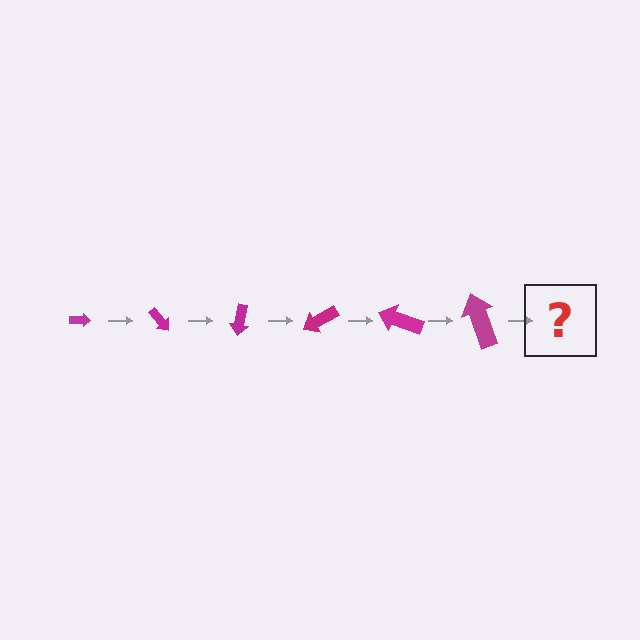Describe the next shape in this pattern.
It should be an arrow, larger than the previous one and rotated 300 degrees from the start.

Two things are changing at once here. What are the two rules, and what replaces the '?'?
The two rules are that the arrow grows larger each step and it rotates 50 degrees each step. The '?' should be an arrow, larger than the previous one and rotated 300 degrees from the start.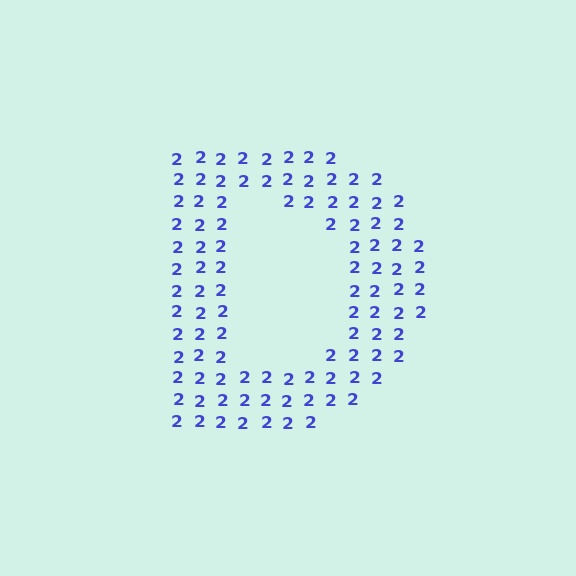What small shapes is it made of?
It is made of small digit 2's.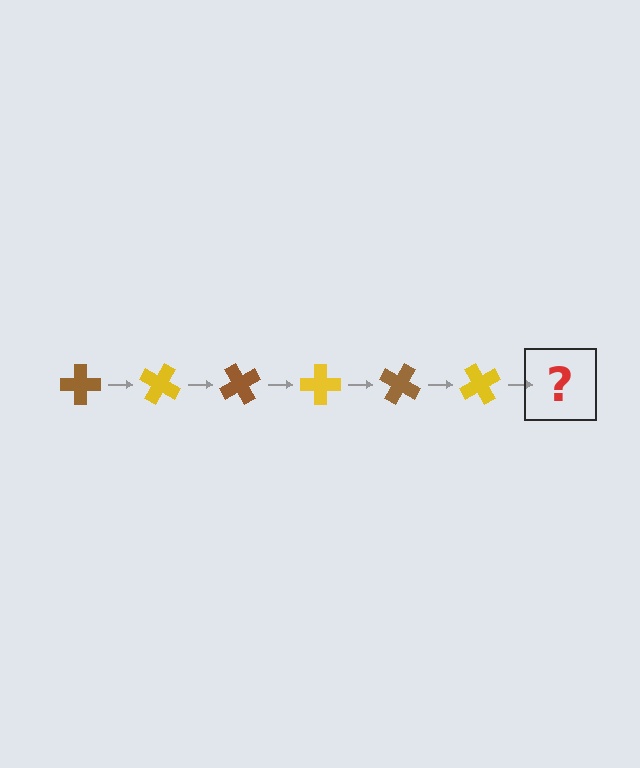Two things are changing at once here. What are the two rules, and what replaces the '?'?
The two rules are that it rotates 30 degrees each step and the color cycles through brown and yellow. The '?' should be a brown cross, rotated 180 degrees from the start.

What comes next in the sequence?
The next element should be a brown cross, rotated 180 degrees from the start.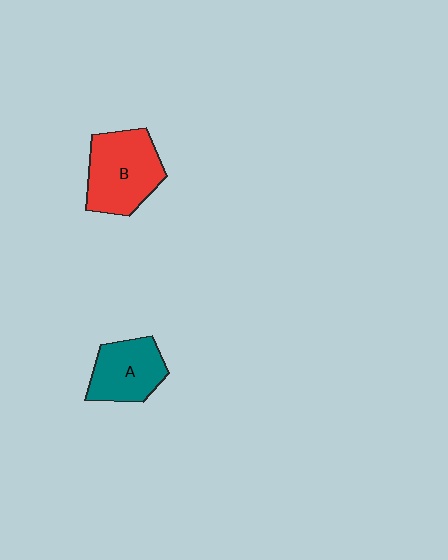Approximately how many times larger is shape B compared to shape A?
Approximately 1.3 times.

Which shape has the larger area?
Shape B (red).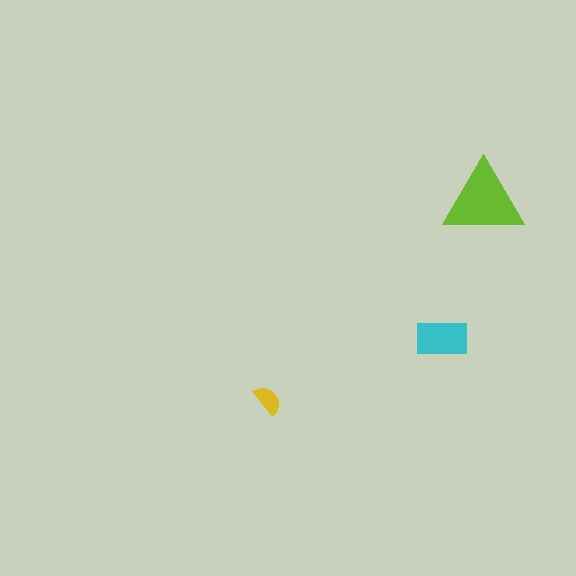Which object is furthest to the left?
The yellow semicircle is leftmost.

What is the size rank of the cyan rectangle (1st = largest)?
2nd.